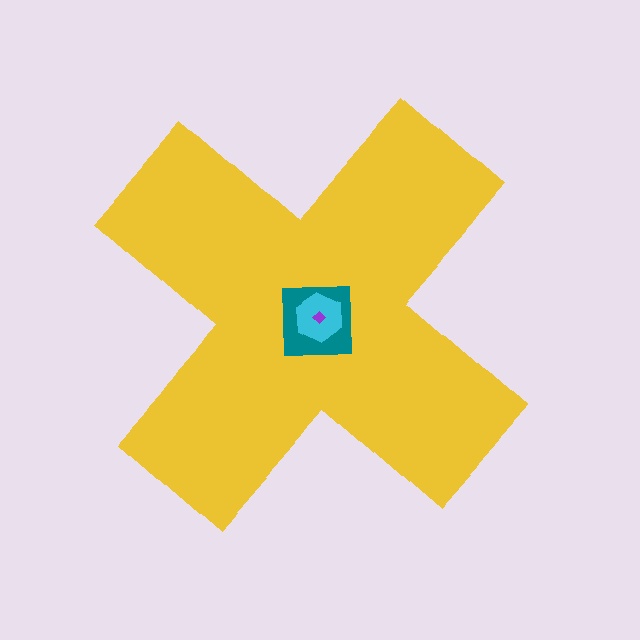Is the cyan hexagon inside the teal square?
Yes.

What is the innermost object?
The purple diamond.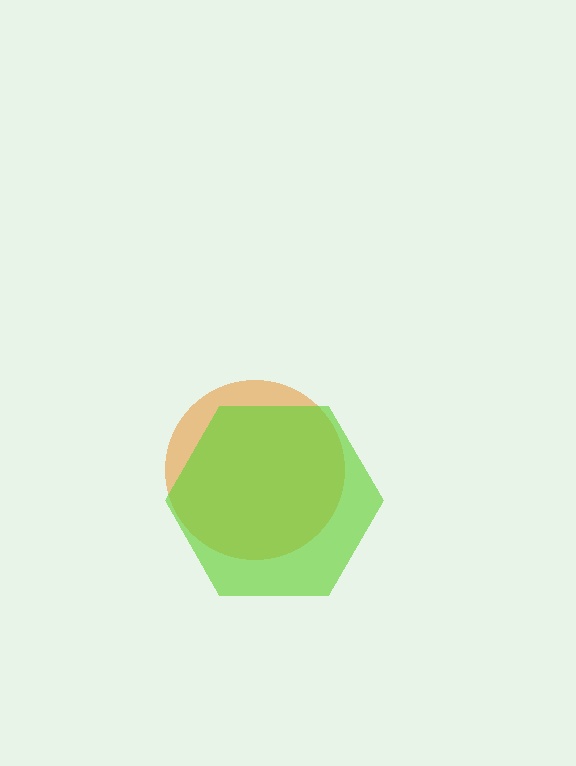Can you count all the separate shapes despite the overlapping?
Yes, there are 2 separate shapes.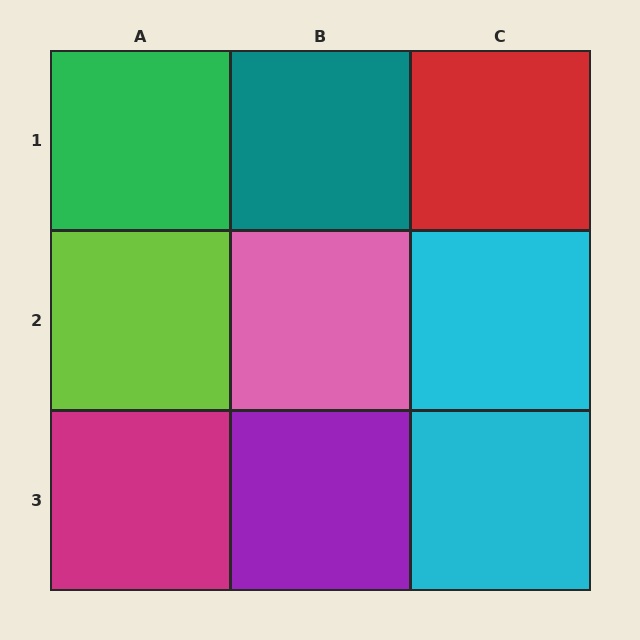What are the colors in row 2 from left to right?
Lime, pink, cyan.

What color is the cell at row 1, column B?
Teal.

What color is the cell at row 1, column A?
Green.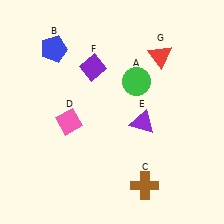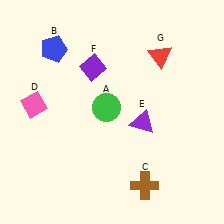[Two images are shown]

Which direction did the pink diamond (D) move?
The pink diamond (D) moved left.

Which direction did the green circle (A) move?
The green circle (A) moved left.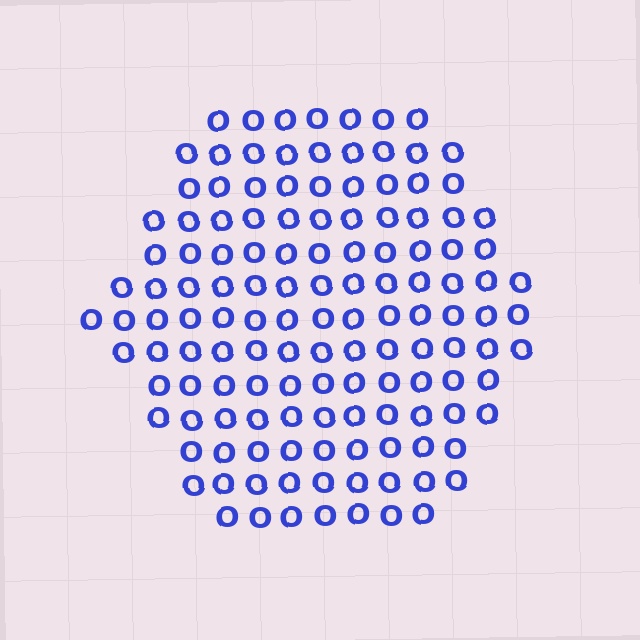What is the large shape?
The large shape is a hexagon.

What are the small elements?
The small elements are letter O's.